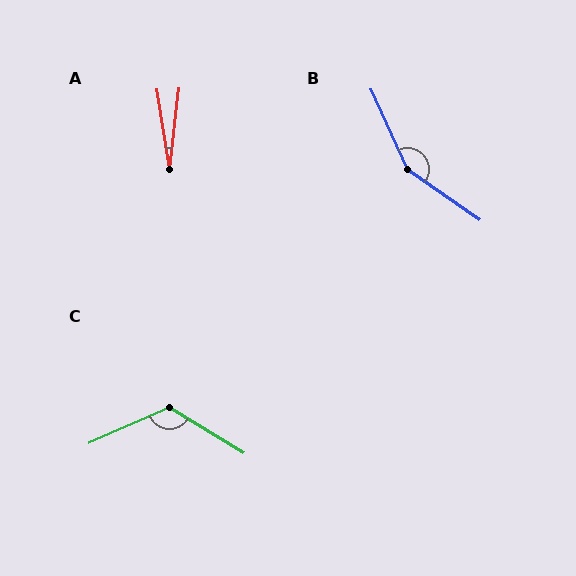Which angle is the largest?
B, at approximately 150 degrees.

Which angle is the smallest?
A, at approximately 15 degrees.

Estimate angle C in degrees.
Approximately 124 degrees.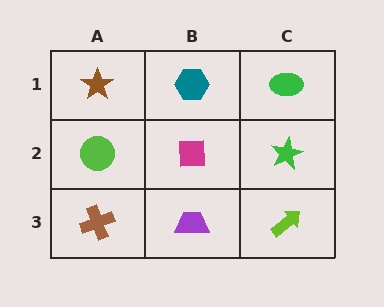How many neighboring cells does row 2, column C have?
3.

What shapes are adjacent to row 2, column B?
A teal hexagon (row 1, column B), a purple trapezoid (row 3, column B), a lime circle (row 2, column A), a green star (row 2, column C).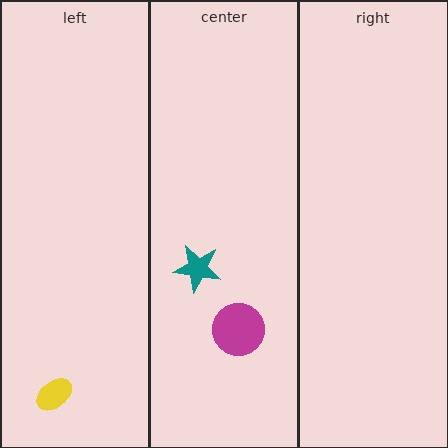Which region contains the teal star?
The center region.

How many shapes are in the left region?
1.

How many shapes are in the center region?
2.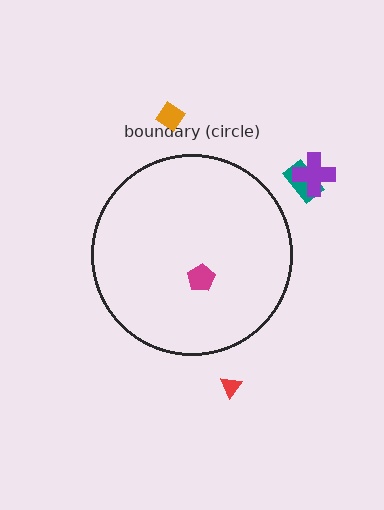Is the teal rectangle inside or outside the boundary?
Outside.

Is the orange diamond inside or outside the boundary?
Outside.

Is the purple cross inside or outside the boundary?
Outside.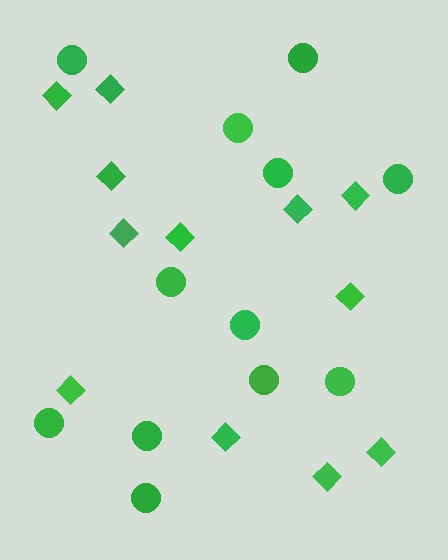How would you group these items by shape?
There are 2 groups: one group of circles (12) and one group of diamonds (12).